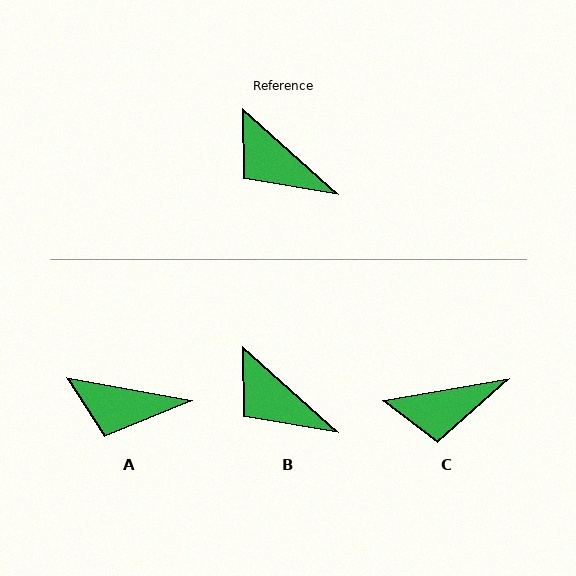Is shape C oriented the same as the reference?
No, it is off by about 52 degrees.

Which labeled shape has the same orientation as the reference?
B.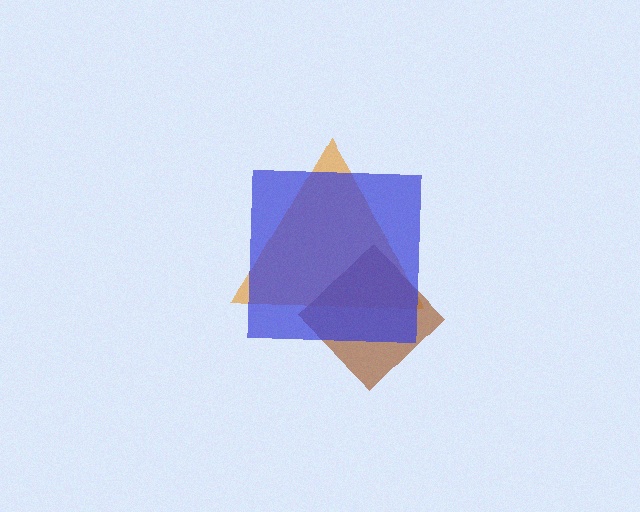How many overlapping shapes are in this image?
There are 3 overlapping shapes in the image.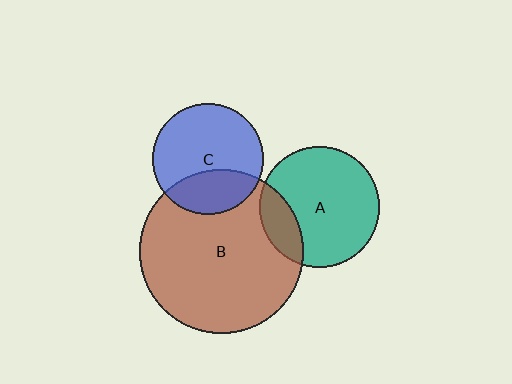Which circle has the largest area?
Circle B (brown).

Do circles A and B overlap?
Yes.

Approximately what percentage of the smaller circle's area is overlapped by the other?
Approximately 20%.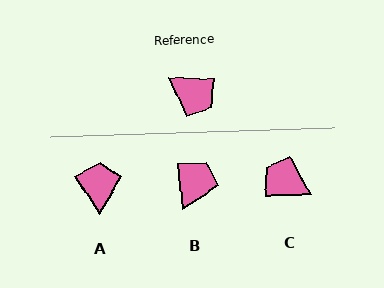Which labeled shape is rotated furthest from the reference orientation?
C, about 176 degrees away.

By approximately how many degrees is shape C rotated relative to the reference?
Approximately 176 degrees clockwise.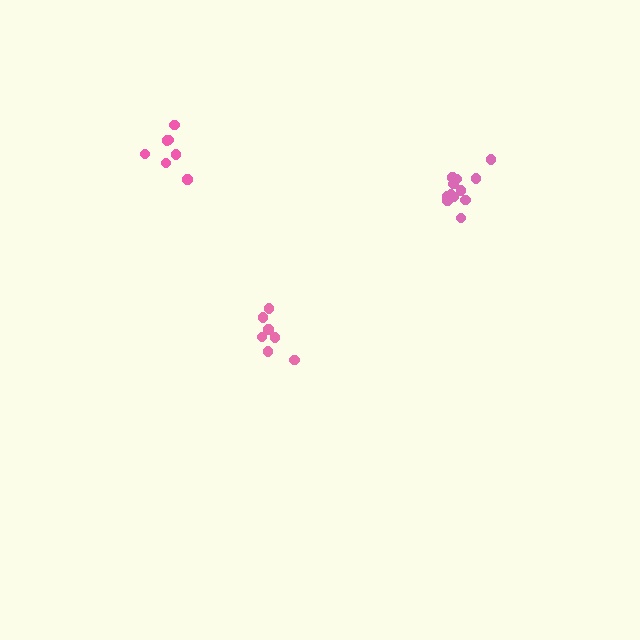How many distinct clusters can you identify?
There are 3 distinct clusters.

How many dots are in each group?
Group 1: 7 dots, Group 2: 7 dots, Group 3: 12 dots (26 total).